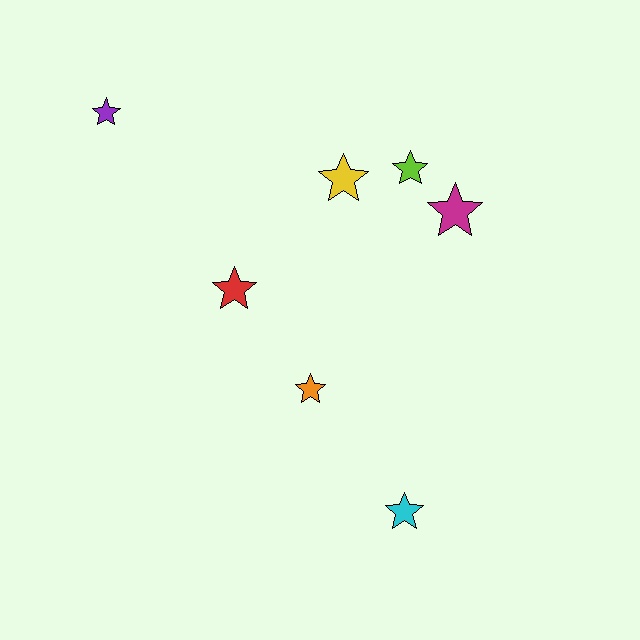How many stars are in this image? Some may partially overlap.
There are 7 stars.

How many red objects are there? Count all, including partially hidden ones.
There is 1 red object.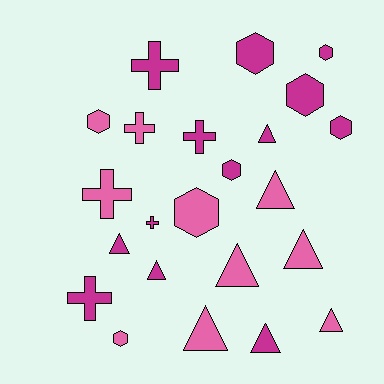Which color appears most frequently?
Magenta, with 13 objects.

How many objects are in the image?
There are 23 objects.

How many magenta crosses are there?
There are 4 magenta crosses.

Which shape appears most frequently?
Triangle, with 9 objects.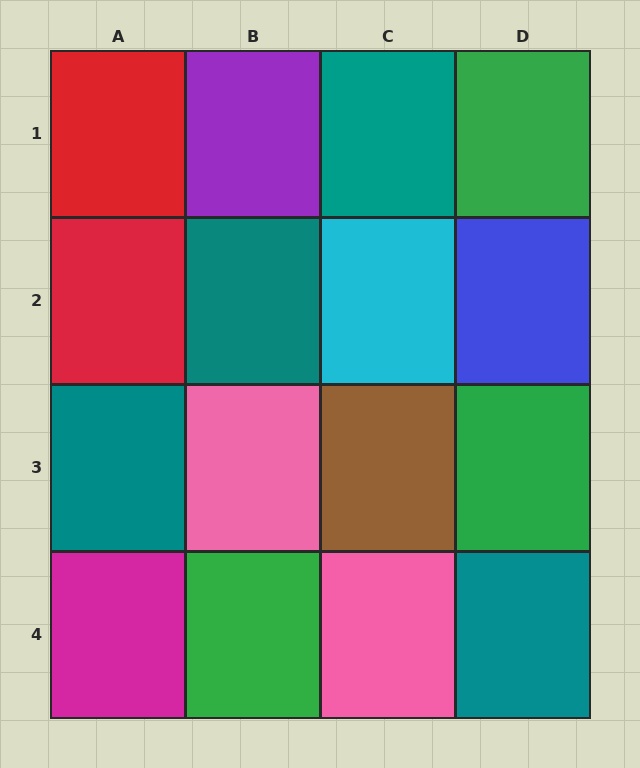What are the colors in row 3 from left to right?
Teal, pink, brown, green.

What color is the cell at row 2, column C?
Cyan.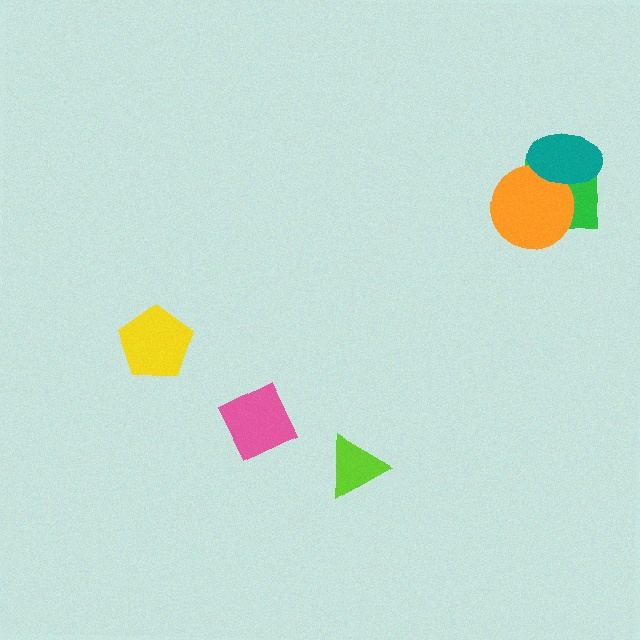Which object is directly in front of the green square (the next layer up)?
The orange circle is directly in front of the green square.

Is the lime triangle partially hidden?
No, no other shape covers it.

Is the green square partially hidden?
Yes, it is partially covered by another shape.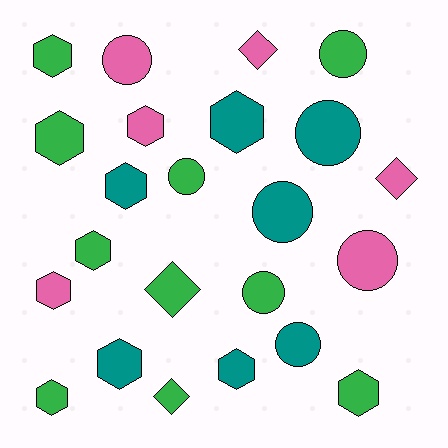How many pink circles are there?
There are 2 pink circles.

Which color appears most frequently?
Green, with 10 objects.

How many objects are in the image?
There are 23 objects.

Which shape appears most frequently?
Hexagon, with 11 objects.